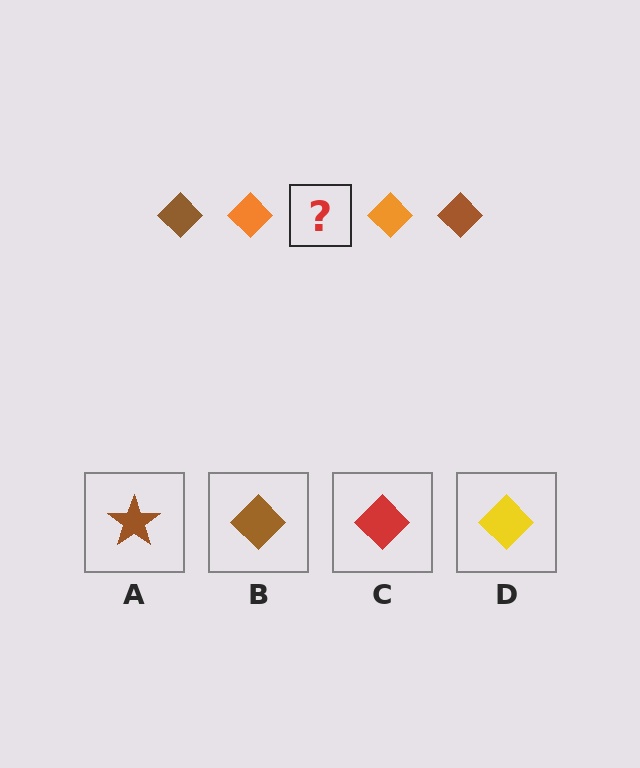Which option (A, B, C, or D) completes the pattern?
B.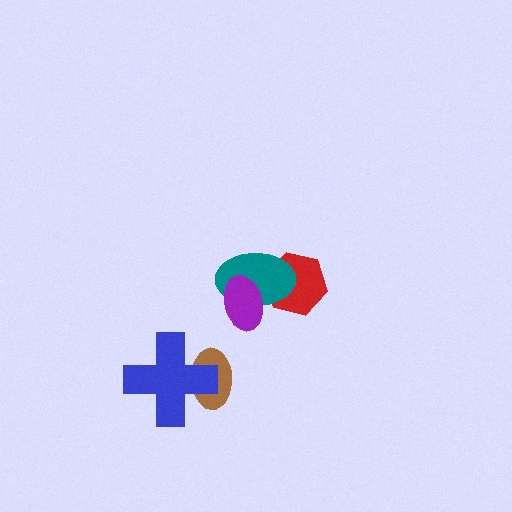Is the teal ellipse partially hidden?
Yes, it is partially covered by another shape.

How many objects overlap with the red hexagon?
1 object overlaps with the red hexagon.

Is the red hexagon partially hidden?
Yes, it is partially covered by another shape.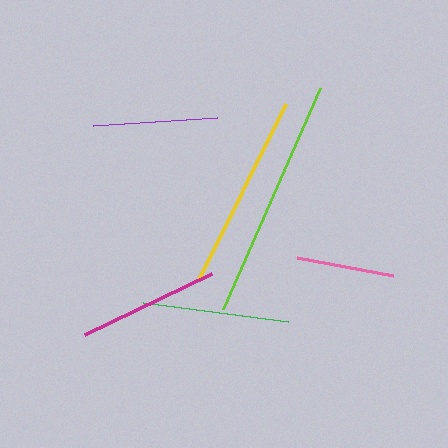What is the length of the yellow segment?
The yellow segment is approximately 196 pixels long.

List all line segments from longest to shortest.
From longest to shortest: lime, yellow, green, magenta, purple, pink.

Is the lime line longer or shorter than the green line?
The lime line is longer than the green line.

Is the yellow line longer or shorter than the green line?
The yellow line is longer than the green line.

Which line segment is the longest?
The lime line is the longest at approximately 241 pixels.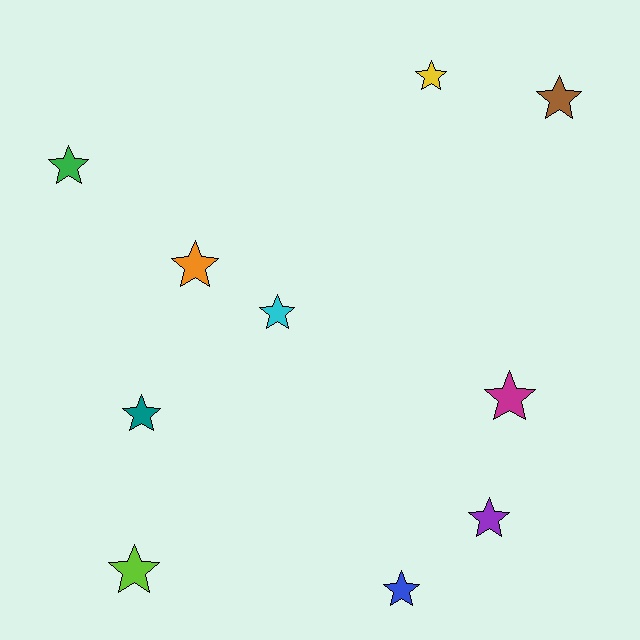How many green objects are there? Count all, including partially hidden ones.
There is 1 green object.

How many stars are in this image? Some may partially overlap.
There are 10 stars.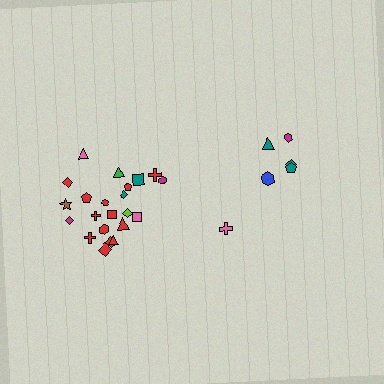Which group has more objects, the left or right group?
The left group.